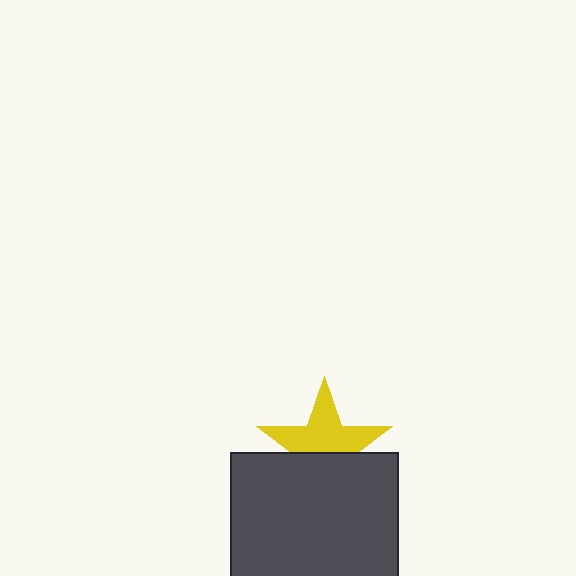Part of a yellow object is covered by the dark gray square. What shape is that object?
It is a star.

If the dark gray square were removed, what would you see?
You would see the complete yellow star.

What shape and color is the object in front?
The object in front is a dark gray square.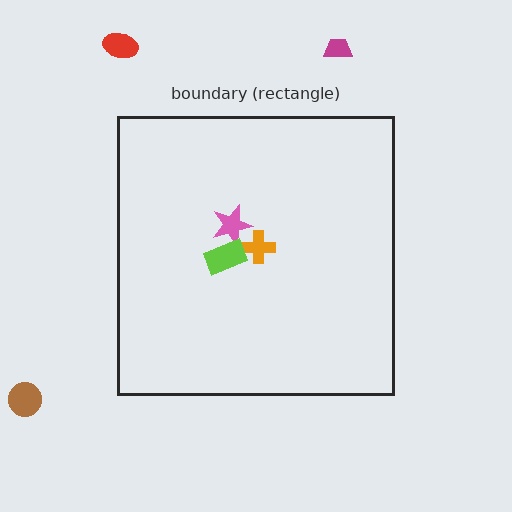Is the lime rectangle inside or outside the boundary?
Inside.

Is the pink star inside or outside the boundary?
Inside.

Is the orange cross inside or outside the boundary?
Inside.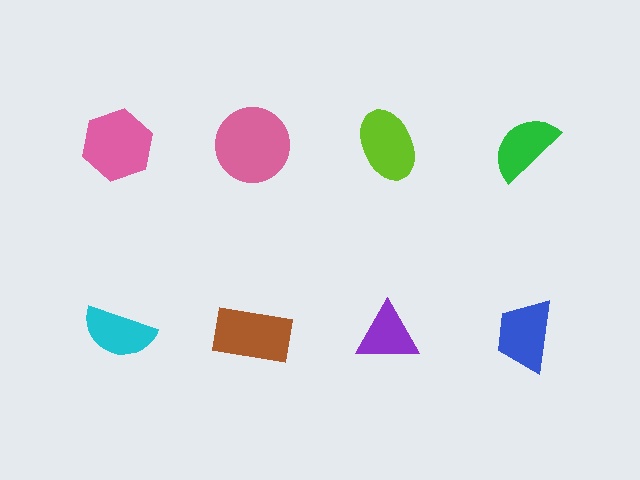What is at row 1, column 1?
A pink hexagon.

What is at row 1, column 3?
A lime ellipse.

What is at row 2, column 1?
A cyan semicircle.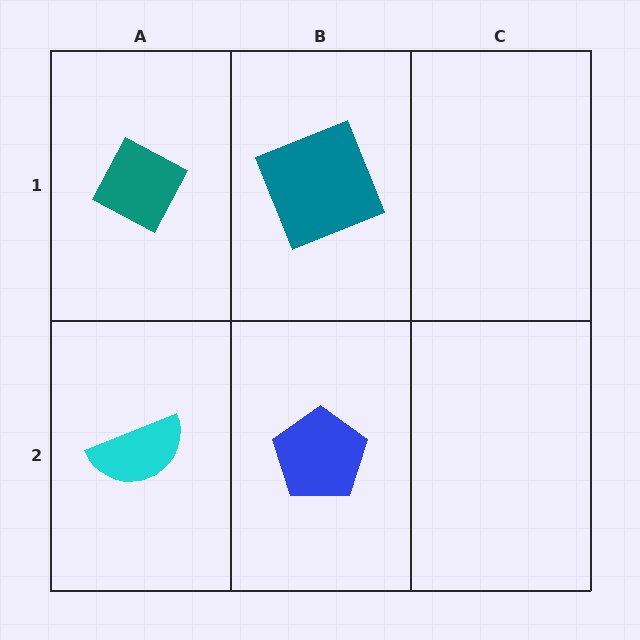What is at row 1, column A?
A teal diamond.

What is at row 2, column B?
A blue pentagon.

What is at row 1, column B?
A teal square.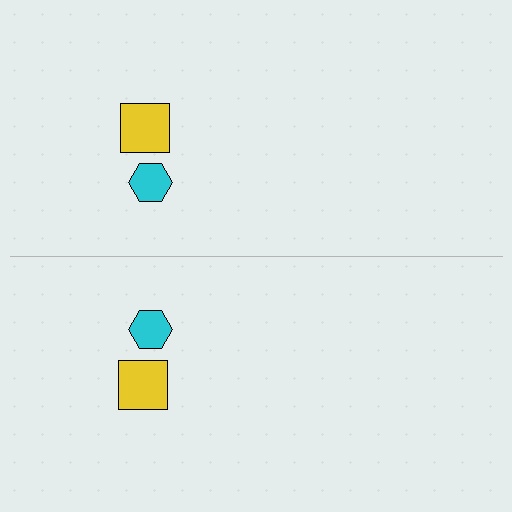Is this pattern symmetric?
Yes, this pattern has bilateral (reflection) symmetry.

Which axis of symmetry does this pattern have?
The pattern has a horizontal axis of symmetry running through the center of the image.